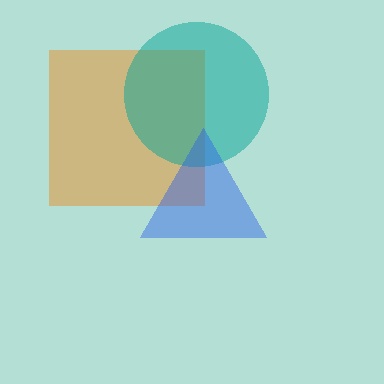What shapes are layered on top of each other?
The layered shapes are: an orange square, a teal circle, a blue triangle.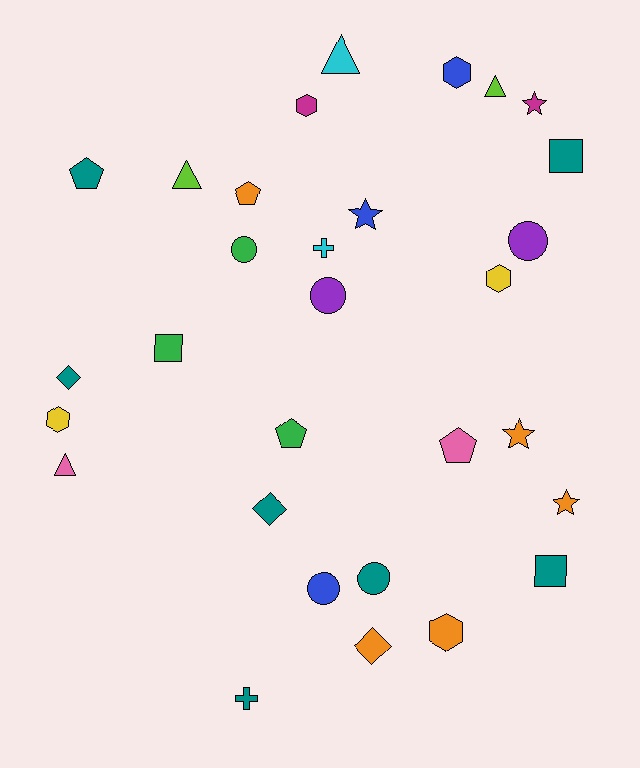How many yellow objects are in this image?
There are 2 yellow objects.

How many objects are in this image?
There are 30 objects.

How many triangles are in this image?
There are 4 triangles.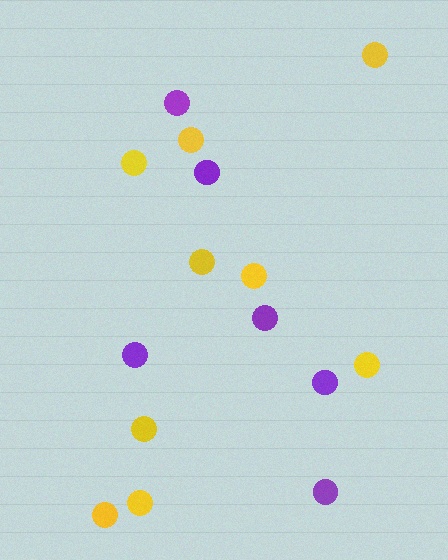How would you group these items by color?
There are 2 groups: one group of purple circles (6) and one group of yellow circles (9).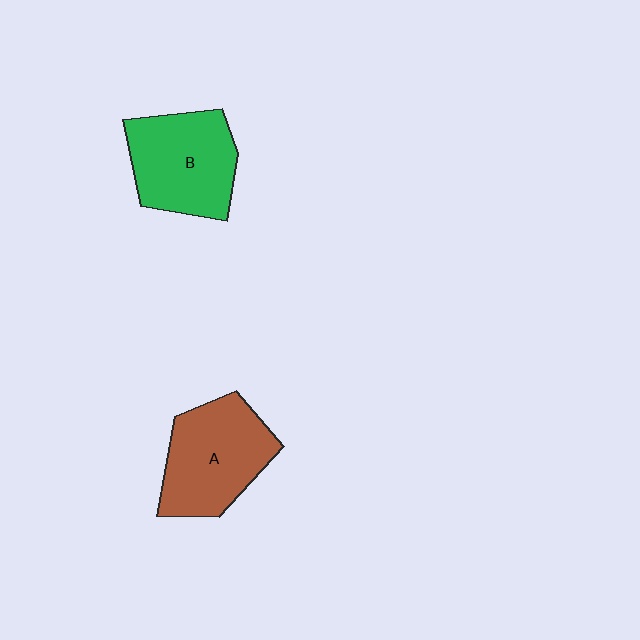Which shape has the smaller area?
Shape B (green).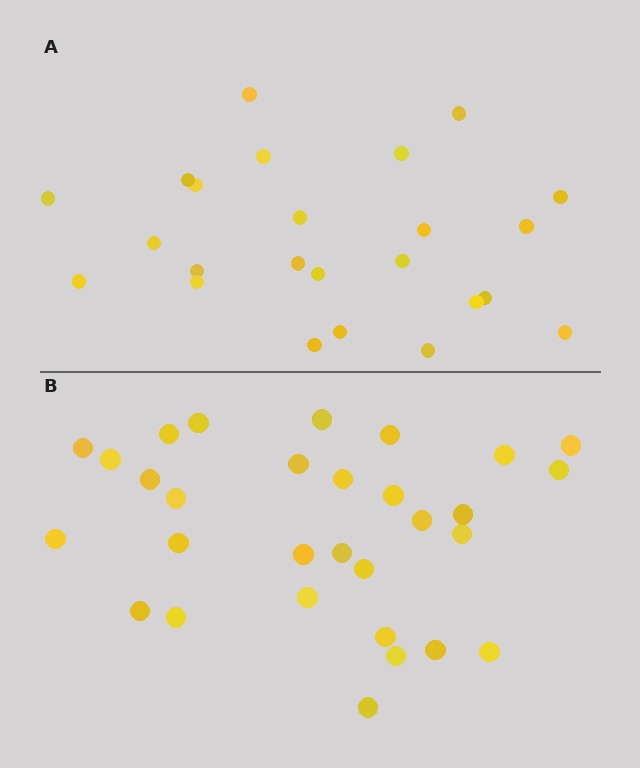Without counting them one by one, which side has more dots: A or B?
Region B (the bottom region) has more dots.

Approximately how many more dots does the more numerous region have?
Region B has about 6 more dots than region A.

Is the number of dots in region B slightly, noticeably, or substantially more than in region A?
Region B has noticeably more, but not dramatically so. The ratio is roughly 1.2 to 1.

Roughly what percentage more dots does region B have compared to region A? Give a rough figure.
About 25% more.